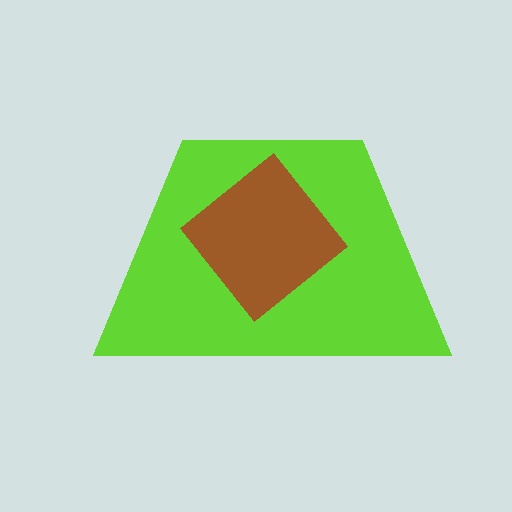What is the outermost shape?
The lime trapezoid.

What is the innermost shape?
The brown diamond.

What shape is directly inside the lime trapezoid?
The brown diamond.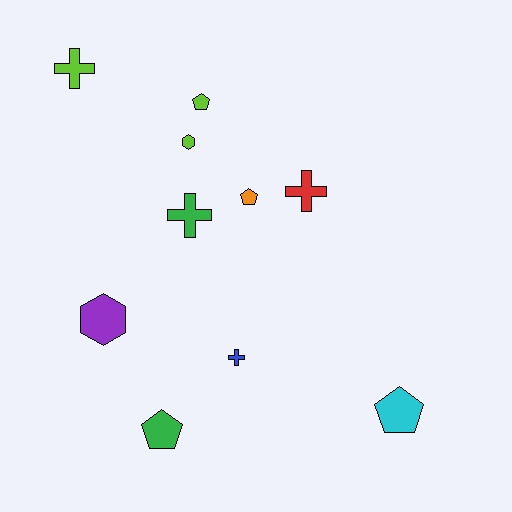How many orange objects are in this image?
There is 1 orange object.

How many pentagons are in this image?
There are 4 pentagons.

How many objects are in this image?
There are 10 objects.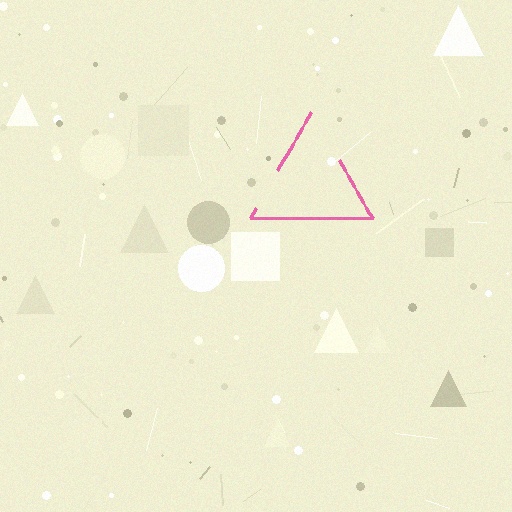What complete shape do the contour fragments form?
The contour fragments form a triangle.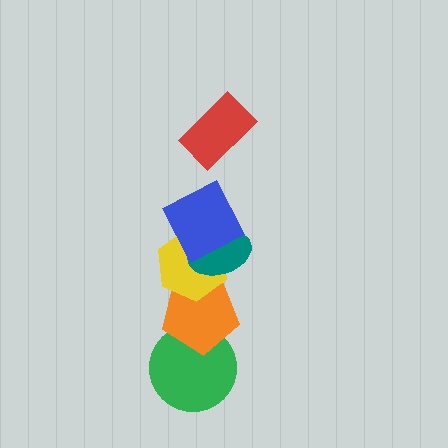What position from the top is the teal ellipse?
The teal ellipse is 3rd from the top.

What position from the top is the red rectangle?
The red rectangle is 1st from the top.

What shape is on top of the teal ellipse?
The blue square is on top of the teal ellipse.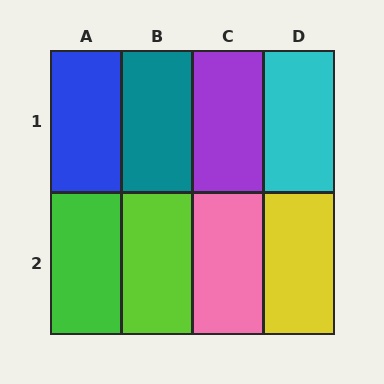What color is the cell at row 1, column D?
Cyan.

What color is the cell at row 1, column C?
Purple.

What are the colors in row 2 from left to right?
Green, lime, pink, yellow.